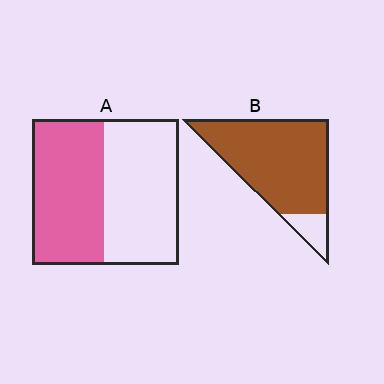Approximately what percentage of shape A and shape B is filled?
A is approximately 50% and B is approximately 90%.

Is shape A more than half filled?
Roughly half.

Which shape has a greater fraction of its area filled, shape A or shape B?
Shape B.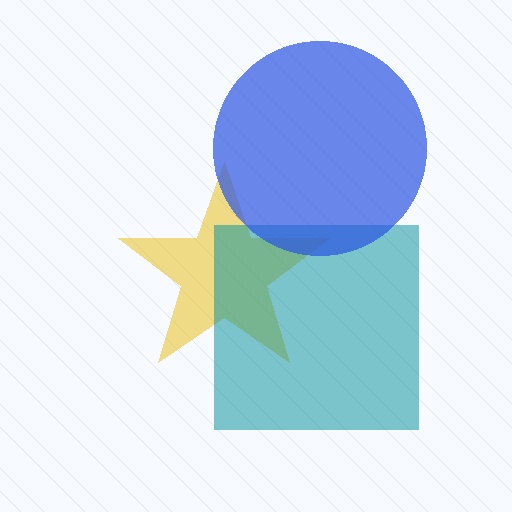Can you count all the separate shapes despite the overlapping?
Yes, there are 3 separate shapes.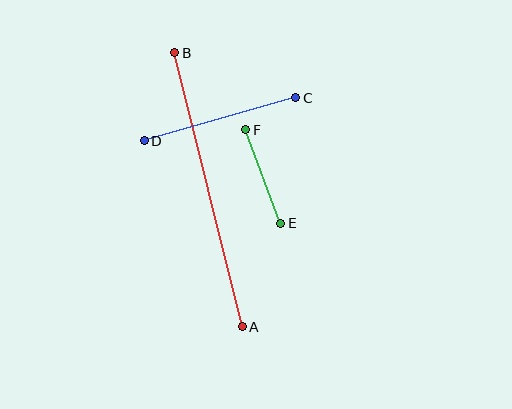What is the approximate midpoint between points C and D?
The midpoint is at approximately (220, 119) pixels.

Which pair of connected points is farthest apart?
Points A and B are farthest apart.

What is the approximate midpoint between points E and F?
The midpoint is at approximately (263, 177) pixels.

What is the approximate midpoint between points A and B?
The midpoint is at approximately (209, 190) pixels.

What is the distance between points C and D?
The distance is approximately 158 pixels.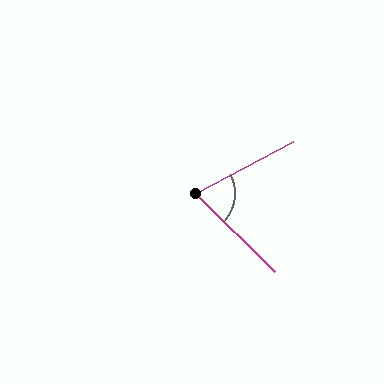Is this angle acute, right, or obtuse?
It is acute.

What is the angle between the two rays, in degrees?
Approximately 72 degrees.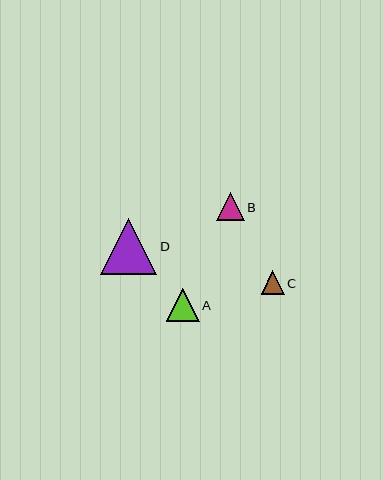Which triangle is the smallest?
Triangle C is the smallest with a size of approximately 23 pixels.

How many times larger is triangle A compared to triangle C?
Triangle A is approximately 1.4 times the size of triangle C.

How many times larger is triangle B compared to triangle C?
Triangle B is approximately 1.2 times the size of triangle C.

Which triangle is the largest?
Triangle D is the largest with a size of approximately 56 pixels.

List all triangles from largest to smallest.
From largest to smallest: D, A, B, C.